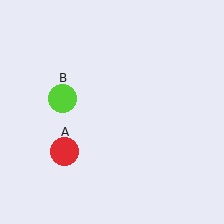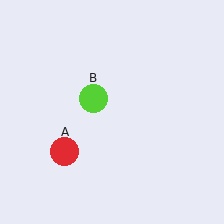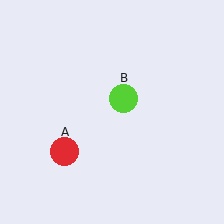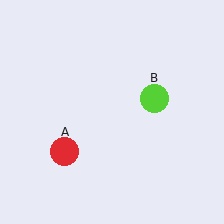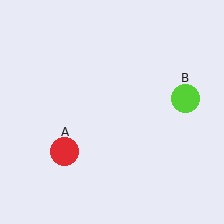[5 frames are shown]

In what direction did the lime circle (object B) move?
The lime circle (object B) moved right.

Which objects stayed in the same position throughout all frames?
Red circle (object A) remained stationary.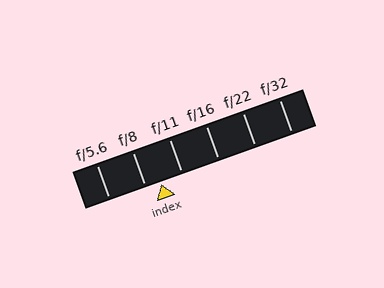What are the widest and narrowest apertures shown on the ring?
The widest aperture shown is f/5.6 and the narrowest is f/32.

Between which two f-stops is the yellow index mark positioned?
The index mark is between f/8 and f/11.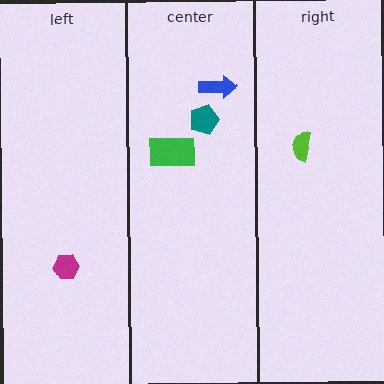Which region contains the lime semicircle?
The right region.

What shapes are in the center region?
The teal pentagon, the green rectangle, the blue arrow.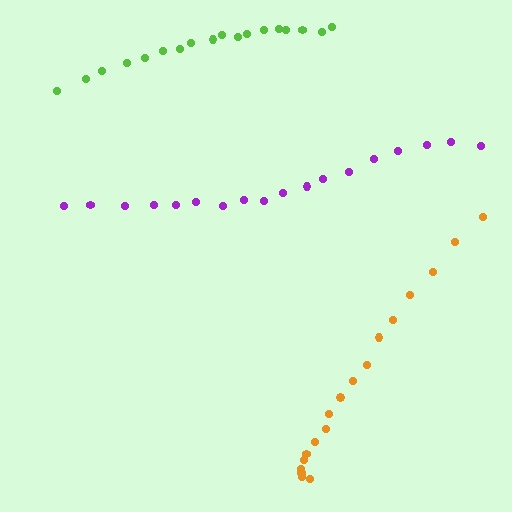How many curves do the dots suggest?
There are 3 distinct paths.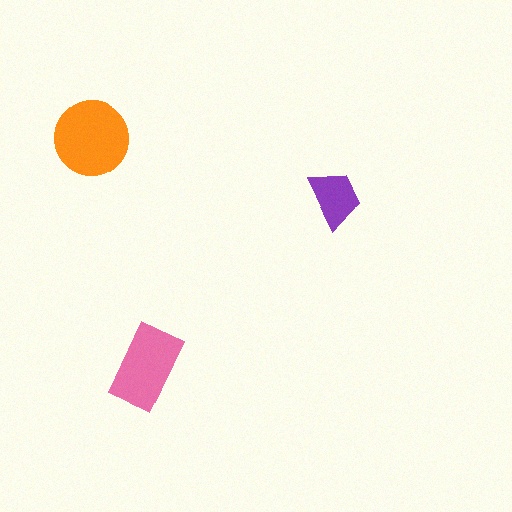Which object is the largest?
The orange circle.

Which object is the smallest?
The purple trapezoid.